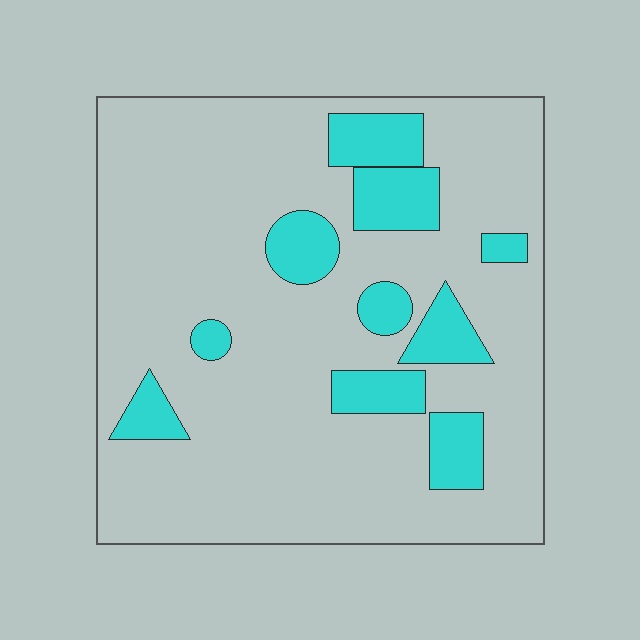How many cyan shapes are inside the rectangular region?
10.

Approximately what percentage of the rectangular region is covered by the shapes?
Approximately 20%.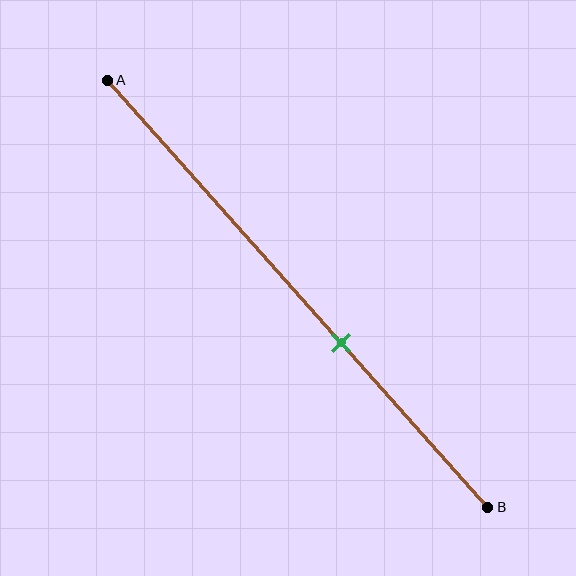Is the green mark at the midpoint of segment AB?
No, the mark is at about 60% from A, not at the 50% midpoint.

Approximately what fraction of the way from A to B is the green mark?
The green mark is approximately 60% of the way from A to B.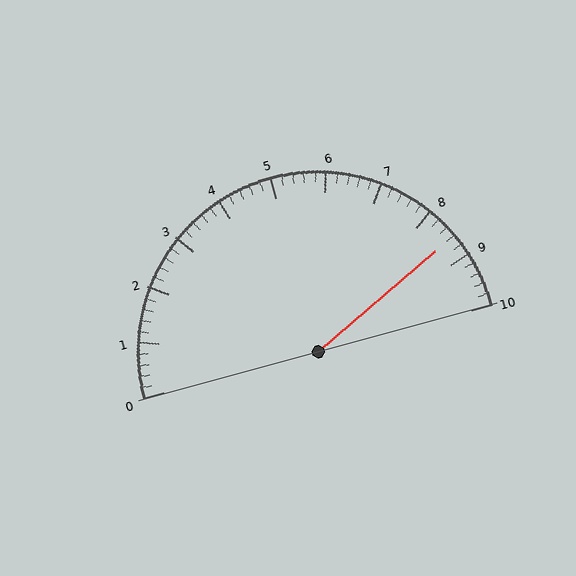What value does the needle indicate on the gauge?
The needle indicates approximately 8.6.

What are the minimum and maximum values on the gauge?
The gauge ranges from 0 to 10.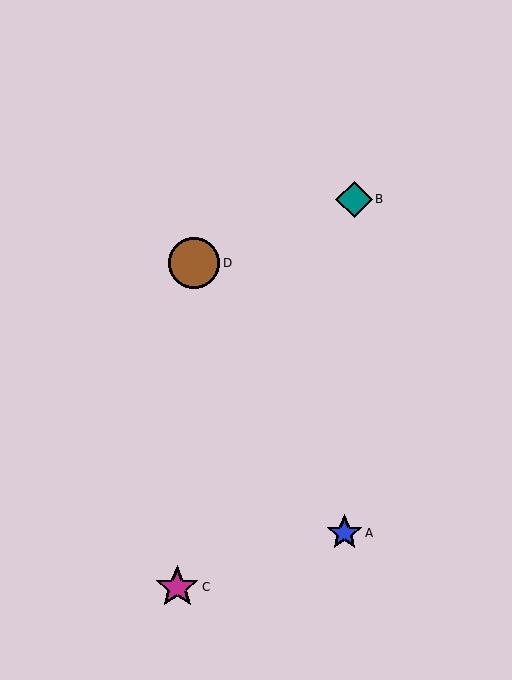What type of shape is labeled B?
Shape B is a teal diamond.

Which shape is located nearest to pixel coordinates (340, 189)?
The teal diamond (labeled B) at (354, 199) is nearest to that location.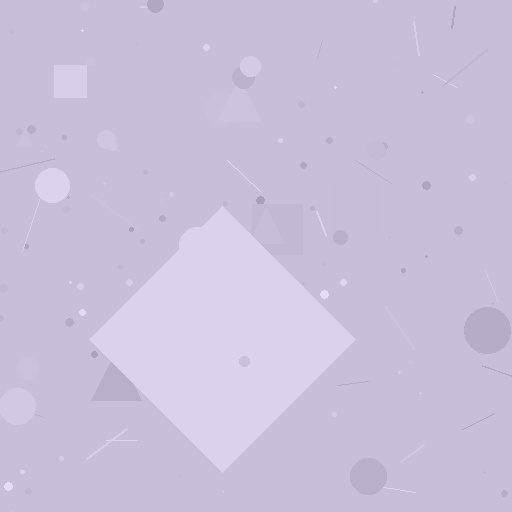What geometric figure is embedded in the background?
A diamond is embedded in the background.